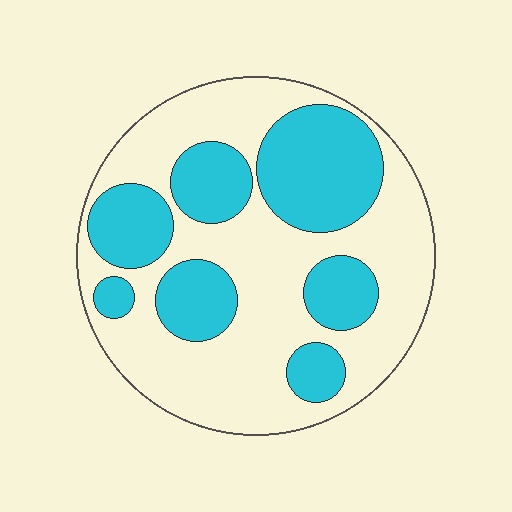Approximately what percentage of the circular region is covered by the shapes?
Approximately 40%.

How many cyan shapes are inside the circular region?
7.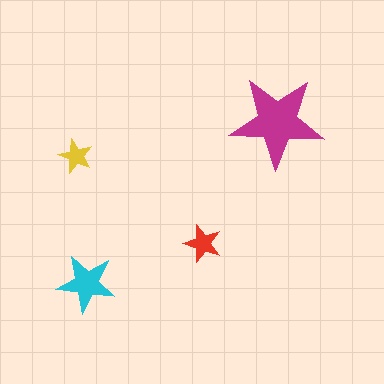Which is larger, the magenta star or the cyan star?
The magenta one.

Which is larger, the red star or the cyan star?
The cyan one.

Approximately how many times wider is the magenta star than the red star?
About 2.5 times wider.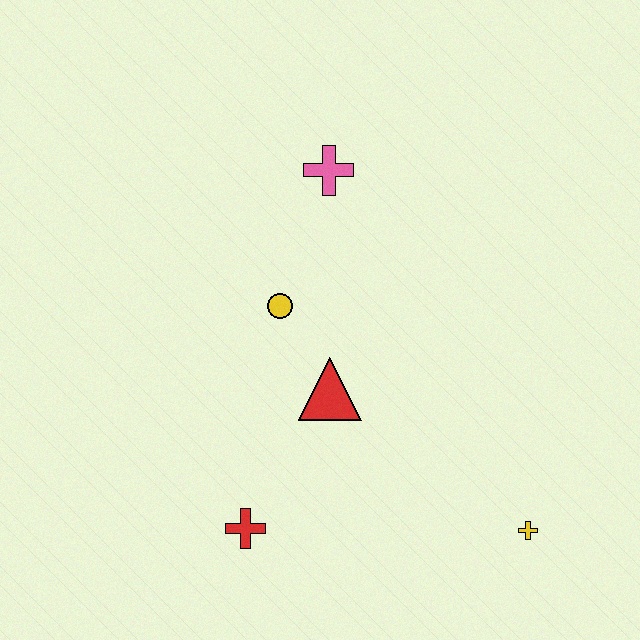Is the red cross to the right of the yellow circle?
No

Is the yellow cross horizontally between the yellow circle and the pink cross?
No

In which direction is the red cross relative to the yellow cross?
The red cross is to the left of the yellow cross.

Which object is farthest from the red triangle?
The yellow cross is farthest from the red triangle.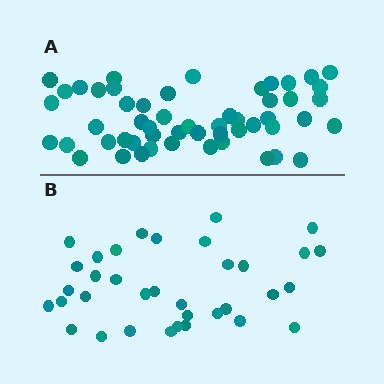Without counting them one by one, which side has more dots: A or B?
Region A (the top region) has more dots.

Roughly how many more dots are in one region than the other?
Region A has approximately 20 more dots than region B.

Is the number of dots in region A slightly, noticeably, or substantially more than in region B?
Region A has substantially more. The ratio is roughly 1.5 to 1.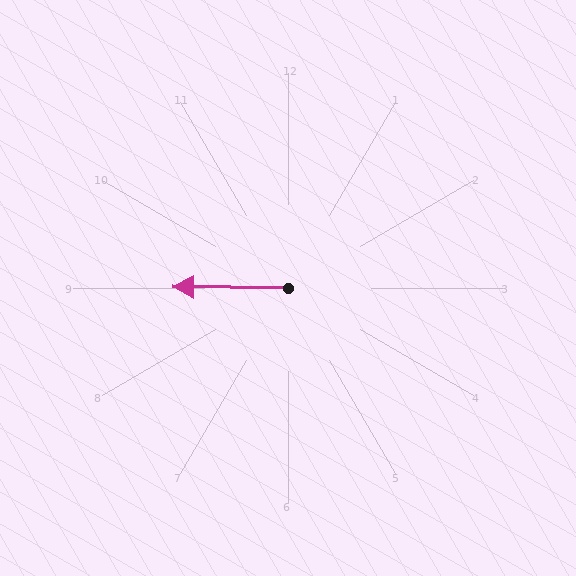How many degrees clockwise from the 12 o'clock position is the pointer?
Approximately 271 degrees.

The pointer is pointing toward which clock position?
Roughly 9 o'clock.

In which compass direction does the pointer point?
West.